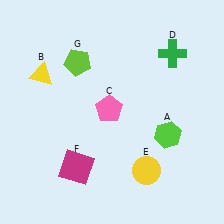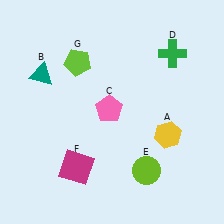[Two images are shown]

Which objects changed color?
A changed from lime to yellow. B changed from yellow to teal. E changed from yellow to lime.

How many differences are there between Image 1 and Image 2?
There are 3 differences between the two images.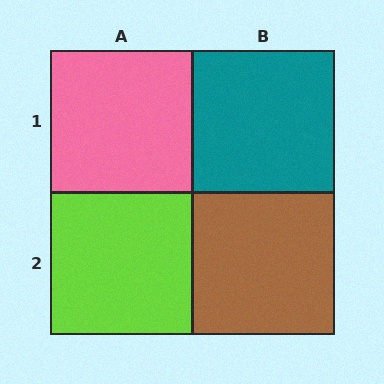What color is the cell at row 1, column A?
Pink.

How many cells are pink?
1 cell is pink.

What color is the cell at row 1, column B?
Teal.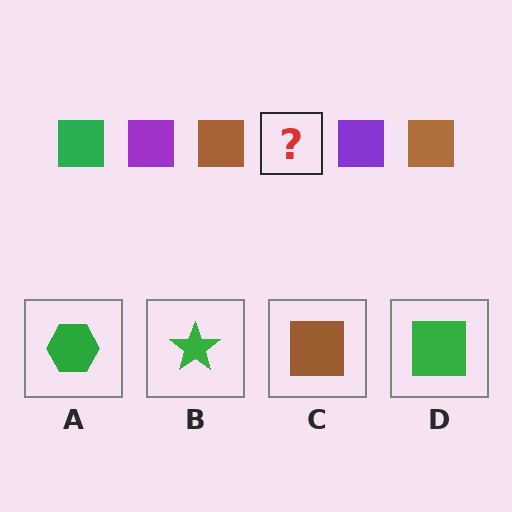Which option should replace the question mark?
Option D.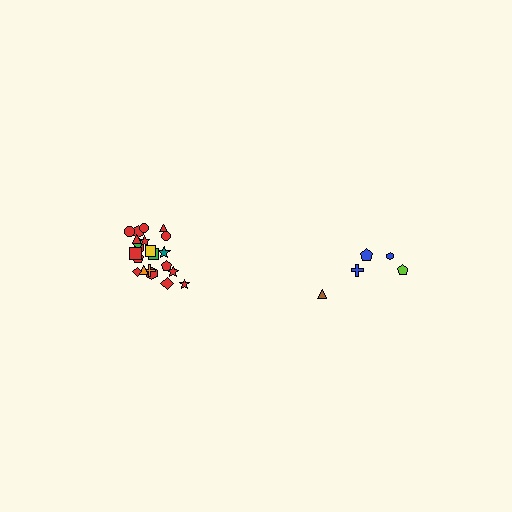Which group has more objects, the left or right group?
The left group.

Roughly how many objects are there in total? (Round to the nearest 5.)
Roughly 25 objects in total.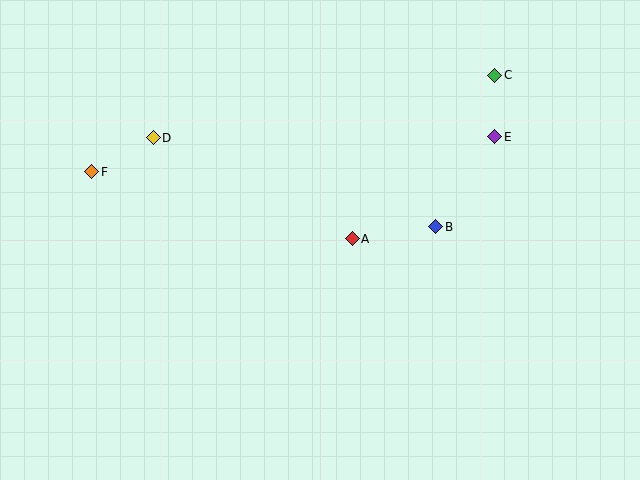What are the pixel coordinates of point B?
Point B is at (436, 227).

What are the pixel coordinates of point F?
Point F is at (92, 172).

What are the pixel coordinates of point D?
Point D is at (153, 138).